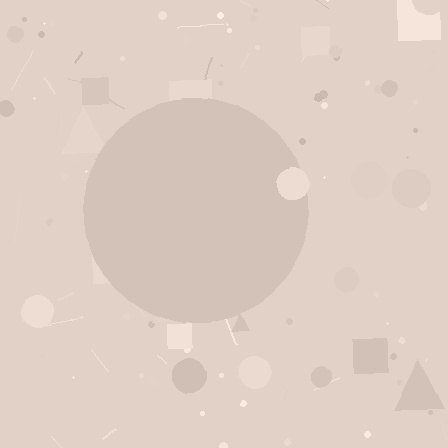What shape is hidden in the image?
A circle is hidden in the image.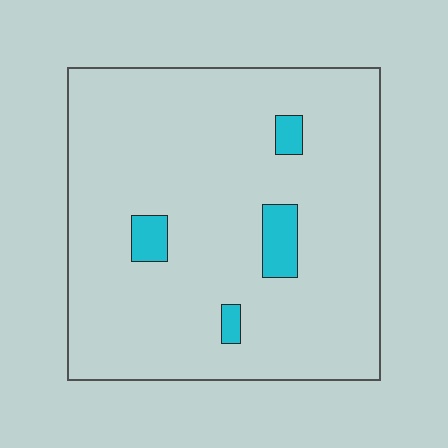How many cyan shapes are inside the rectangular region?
4.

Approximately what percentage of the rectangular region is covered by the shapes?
Approximately 5%.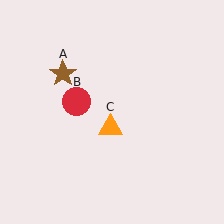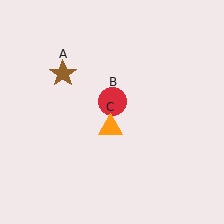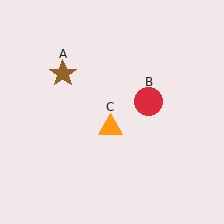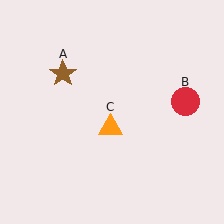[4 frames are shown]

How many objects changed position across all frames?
1 object changed position: red circle (object B).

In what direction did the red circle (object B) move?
The red circle (object B) moved right.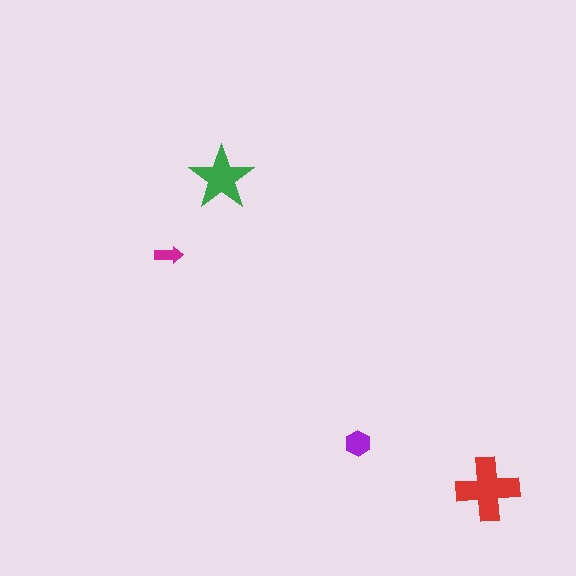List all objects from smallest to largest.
The magenta arrow, the purple hexagon, the green star, the red cross.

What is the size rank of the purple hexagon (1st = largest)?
3rd.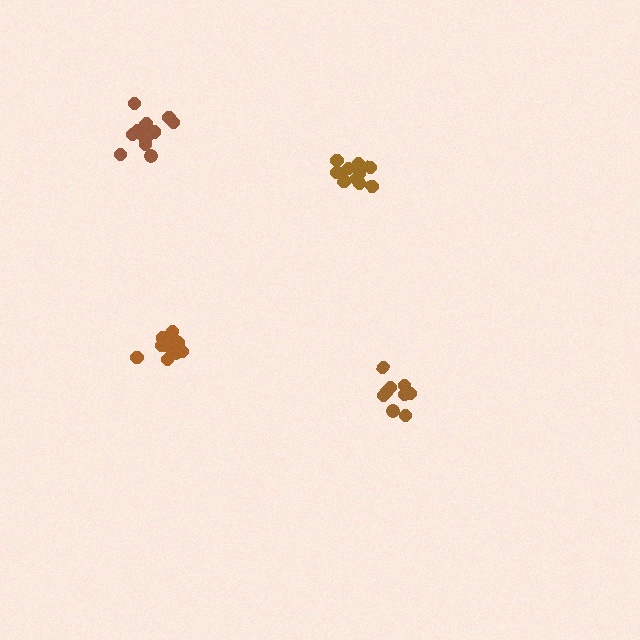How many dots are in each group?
Group 1: 12 dots, Group 2: 9 dots, Group 3: 10 dots, Group 4: 13 dots (44 total).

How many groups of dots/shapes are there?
There are 4 groups.